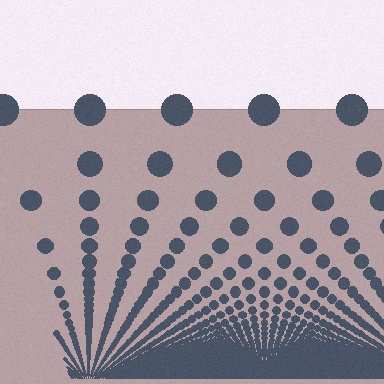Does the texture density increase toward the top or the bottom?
Density increases toward the bottom.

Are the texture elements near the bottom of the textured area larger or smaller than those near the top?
Smaller. The gradient is inverted — elements near the bottom are smaller and denser.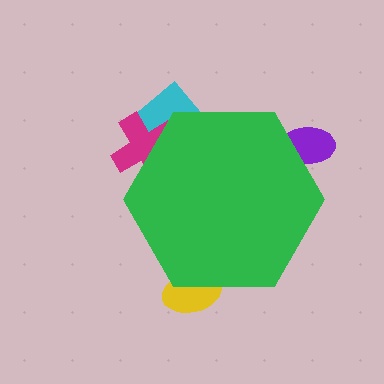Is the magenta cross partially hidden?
Yes, the magenta cross is partially hidden behind the green hexagon.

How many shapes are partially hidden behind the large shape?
4 shapes are partially hidden.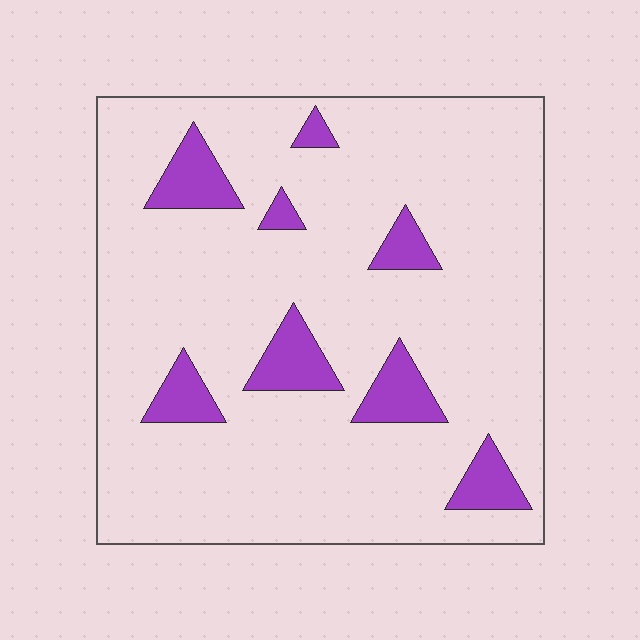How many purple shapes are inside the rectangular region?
8.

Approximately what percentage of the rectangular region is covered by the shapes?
Approximately 10%.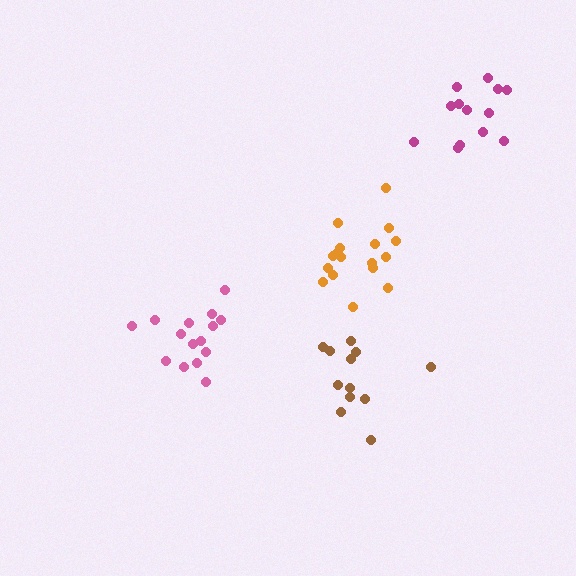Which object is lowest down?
The brown cluster is bottommost.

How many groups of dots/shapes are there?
There are 4 groups.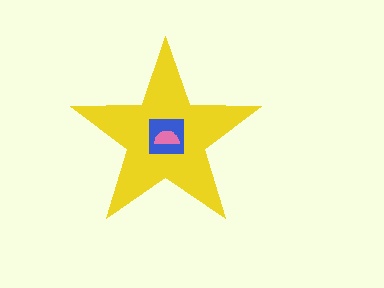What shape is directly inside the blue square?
The pink semicircle.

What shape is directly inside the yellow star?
The blue square.